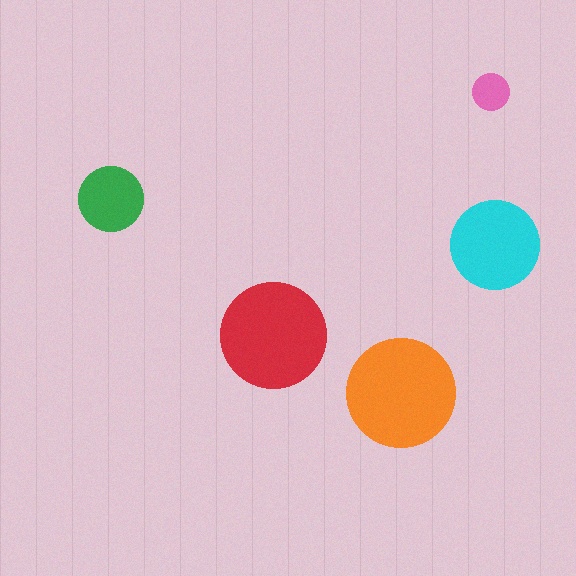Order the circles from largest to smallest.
the orange one, the red one, the cyan one, the green one, the pink one.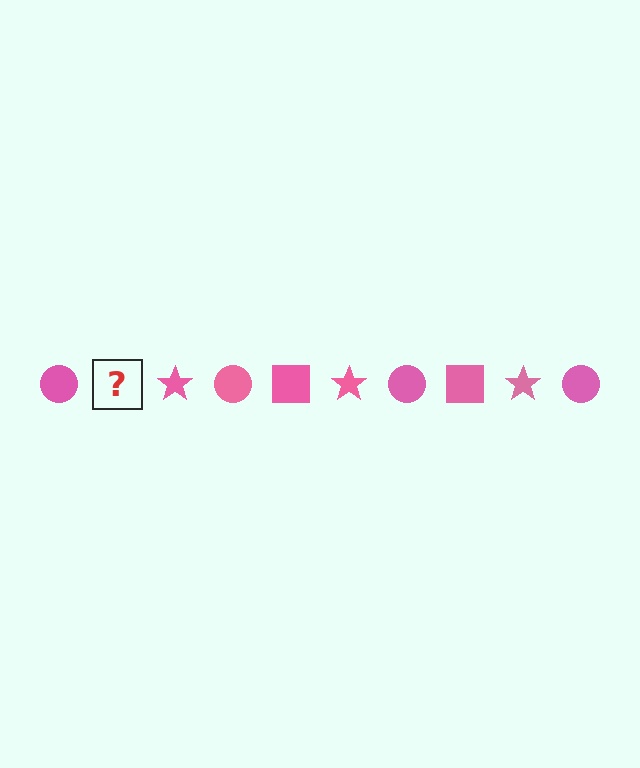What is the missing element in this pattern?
The missing element is a pink square.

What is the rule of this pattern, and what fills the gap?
The rule is that the pattern cycles through circle, square, star shapes in pink. The gap should be filled with a pink square.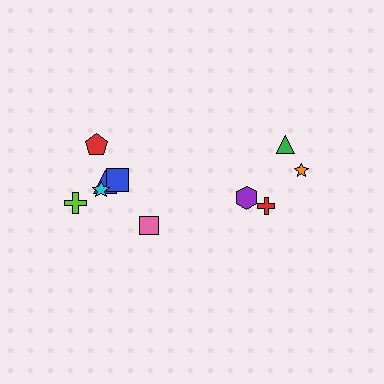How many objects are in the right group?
There are 4 objects.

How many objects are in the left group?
There are 6 objects.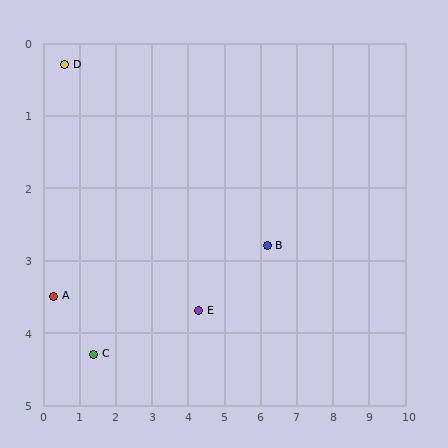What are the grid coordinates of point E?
Point E is at approximately (4.3, 3.7).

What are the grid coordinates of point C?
Point C is at approximately (1.4, 4.3).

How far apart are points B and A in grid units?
Points B and A are about 5.9 grid units apart.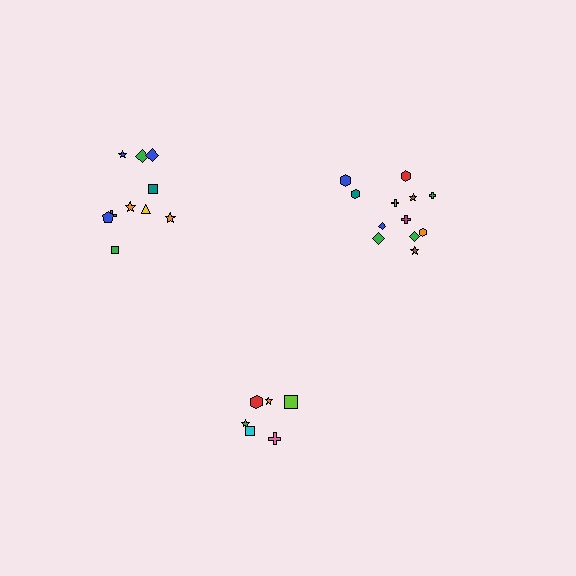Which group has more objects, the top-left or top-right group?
The top-right group.